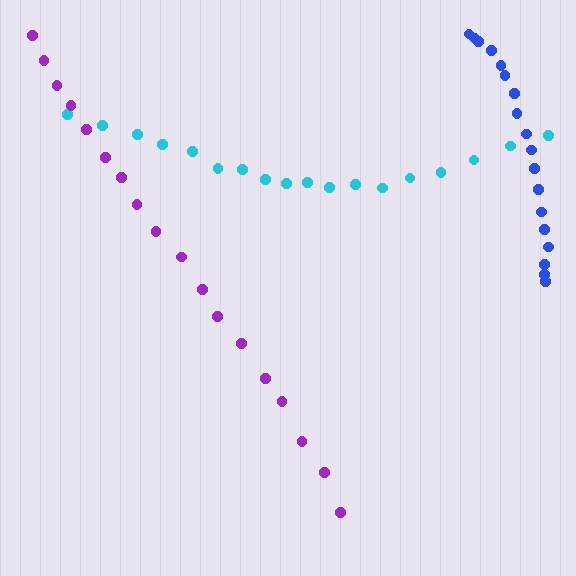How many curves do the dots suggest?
There are 3 distinct paths.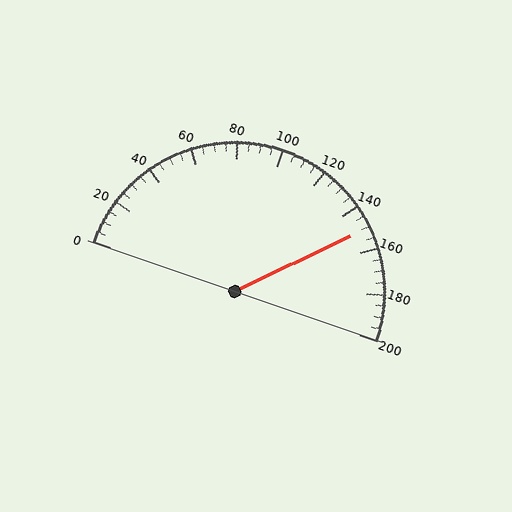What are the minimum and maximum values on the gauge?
The gauge ranges from 0 to 200.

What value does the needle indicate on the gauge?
The needle indicates approximately 150.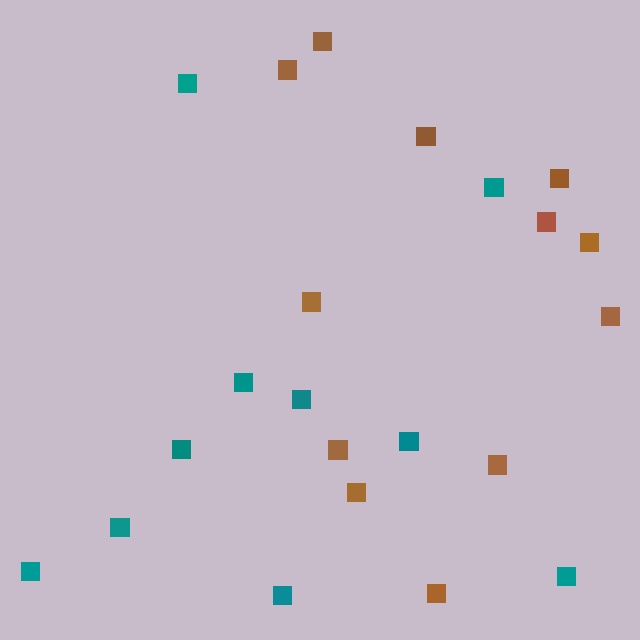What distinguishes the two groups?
There are 2 groups: one group of brown squares (12) and one group of teal squares (10).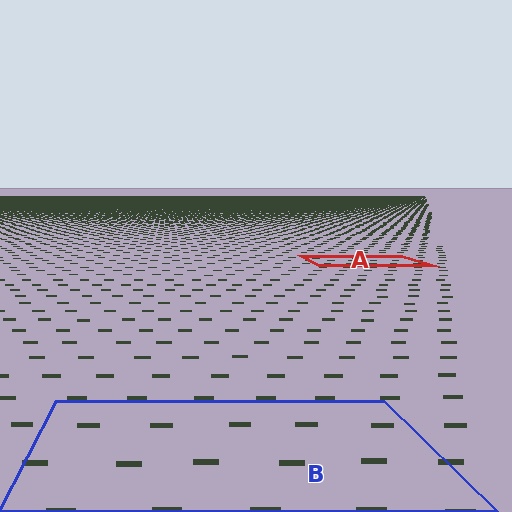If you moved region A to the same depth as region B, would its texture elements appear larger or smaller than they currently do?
They would appear larger. At a closer depth, the same texture elements are projected at a bigger on-screen size.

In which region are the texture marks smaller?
The texture marks are smaller in region A, because it is farther away.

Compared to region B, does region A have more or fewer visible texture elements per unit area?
Region A has more texture elements per unit area — they are packed more densely because it is farther away.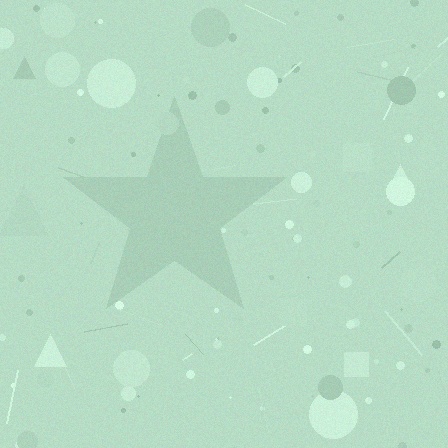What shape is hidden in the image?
A star is hidden in the image.